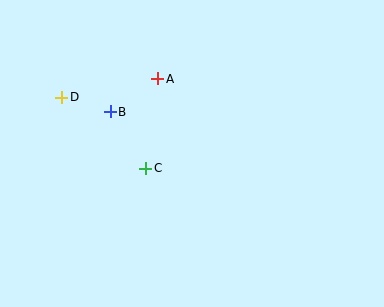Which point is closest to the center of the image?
Point C at (146, 168) is closest to the center.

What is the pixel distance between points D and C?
The distance between D and C is 110 pixels.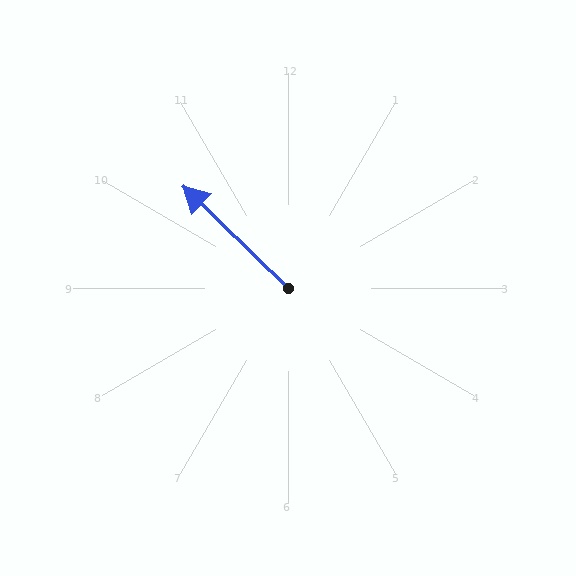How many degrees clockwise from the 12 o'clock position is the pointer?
Approximately 314 degrees.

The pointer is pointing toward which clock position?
Roughly 10 o'clock.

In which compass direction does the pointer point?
Northwest.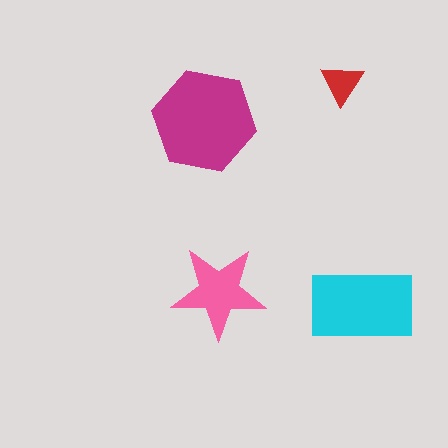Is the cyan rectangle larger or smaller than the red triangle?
Larger.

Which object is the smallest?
The red triangle.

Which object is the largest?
The magenta hexagon.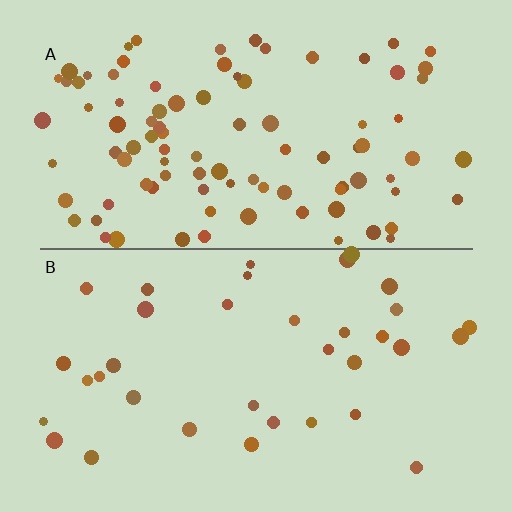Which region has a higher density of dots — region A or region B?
A (the top).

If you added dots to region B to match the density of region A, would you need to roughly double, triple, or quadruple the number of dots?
Approximately triple.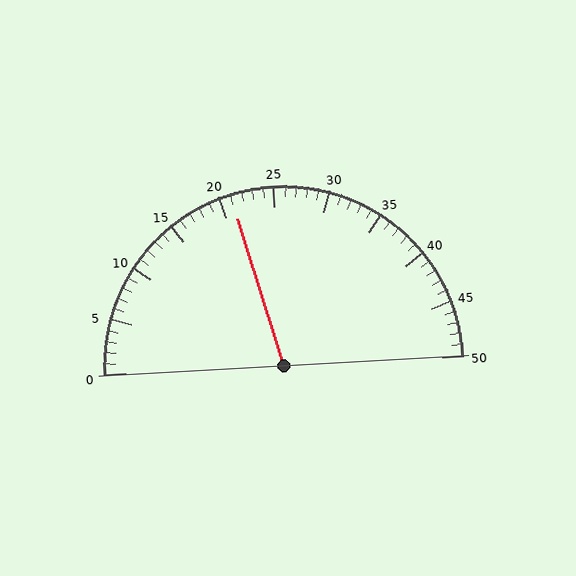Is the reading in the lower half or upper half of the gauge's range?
The reading is in the lower half of the range (0 to 50).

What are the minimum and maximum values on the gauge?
The gauge ranges from 0 to 50.